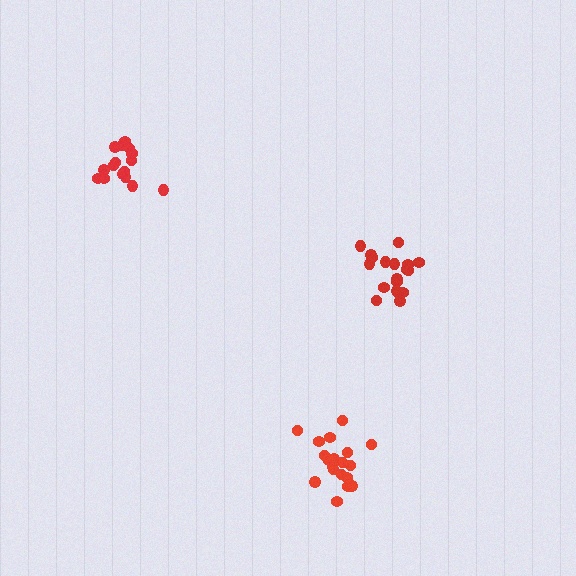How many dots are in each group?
Group 1: 18 dots, Group 2: 19 dots, Group 3: 16 dots (53 total).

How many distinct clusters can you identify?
There are 3 distinct clusters.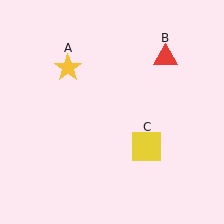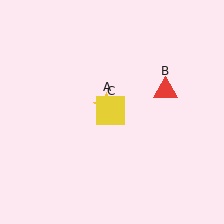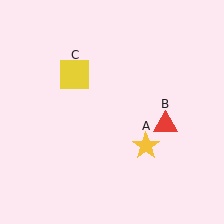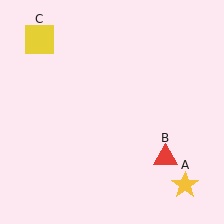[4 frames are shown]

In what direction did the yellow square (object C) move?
The yellow square (object C) moved up and to the left.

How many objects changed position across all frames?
3 objects changed position: yellow star (object A), red triangle (object B), yellow square (object C).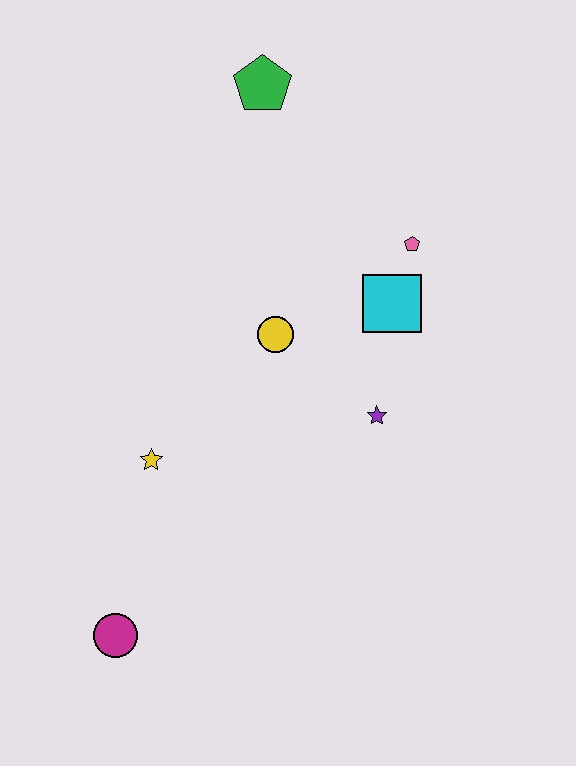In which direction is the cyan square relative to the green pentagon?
The cyan square is below the green pentagon.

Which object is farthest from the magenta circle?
The green pentagon is farthest from the magenta circle.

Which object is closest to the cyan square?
The pink pentagon is closest to the cyan square.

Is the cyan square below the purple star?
No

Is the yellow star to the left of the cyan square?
Yes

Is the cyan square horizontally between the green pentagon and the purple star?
No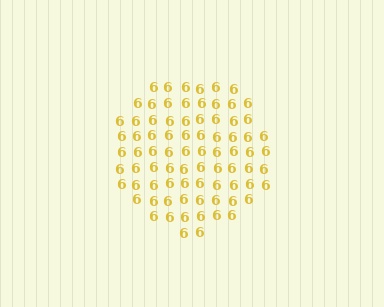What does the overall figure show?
The overall figure shows a circle.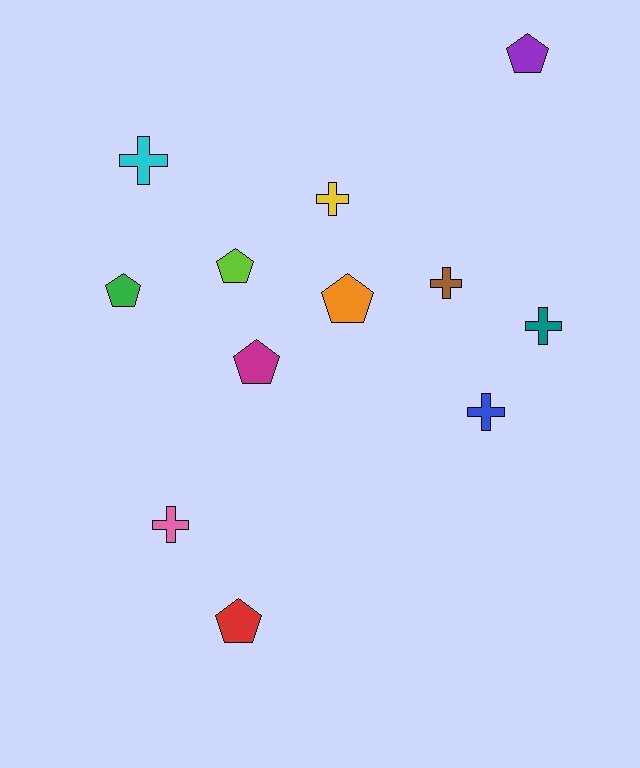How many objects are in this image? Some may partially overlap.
There are 12 objects.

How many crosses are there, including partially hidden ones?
There are 6 crosses.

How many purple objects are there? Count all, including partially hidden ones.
There is 1 purple object.